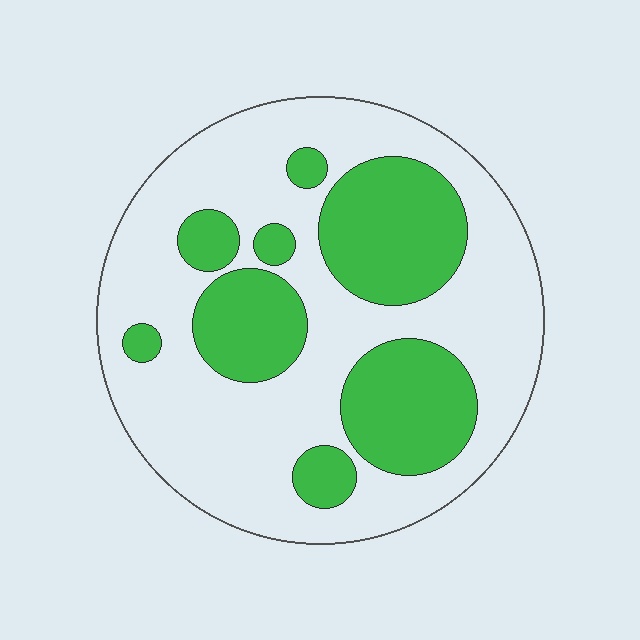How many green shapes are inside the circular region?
8.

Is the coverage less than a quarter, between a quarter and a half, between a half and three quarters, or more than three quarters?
Between a quarter and a half.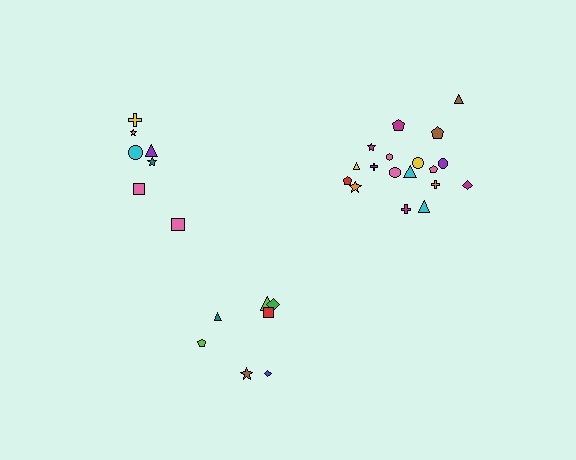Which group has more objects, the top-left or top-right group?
The top-right group.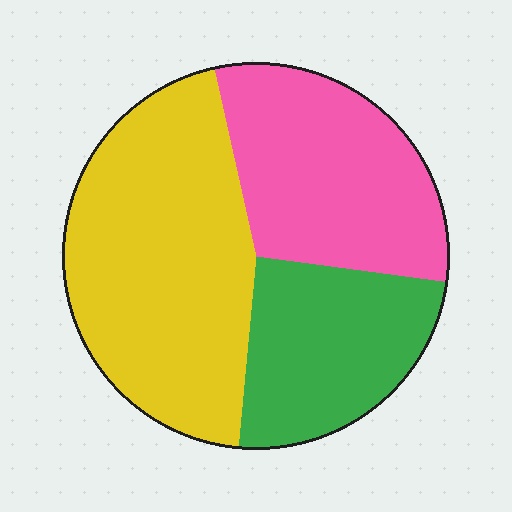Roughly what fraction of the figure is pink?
Pink covers 31% of the figure.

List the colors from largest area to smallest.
From largest to smallest: yellow, pink, green.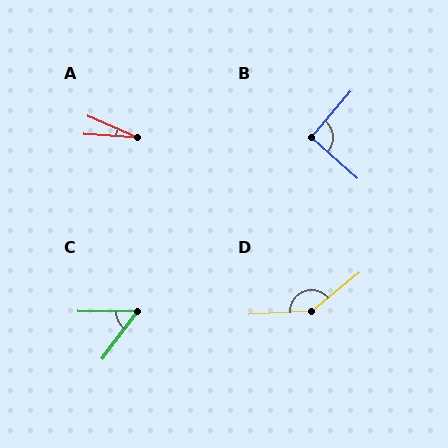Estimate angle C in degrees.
Approximately 53 degrees.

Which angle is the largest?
D, at approximately 144 degrees.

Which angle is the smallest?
A, at approximately 21 degrees.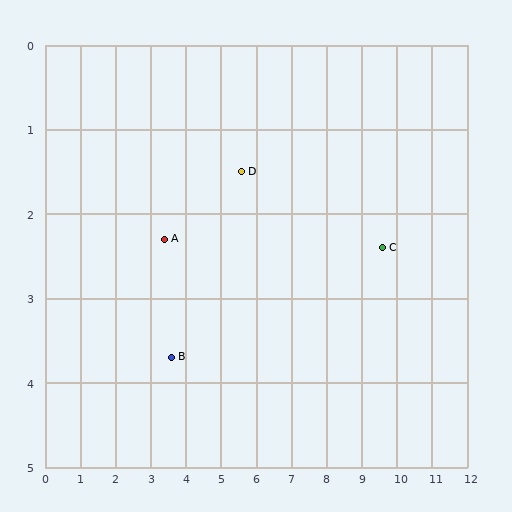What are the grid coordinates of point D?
Point D is at approximately (5.6, 1.5).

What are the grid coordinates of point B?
Point B is at approximately (3.6, 3.7).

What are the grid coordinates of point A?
Point A is at approximately (3.4, 2.3).